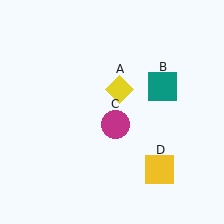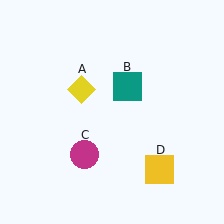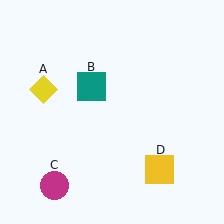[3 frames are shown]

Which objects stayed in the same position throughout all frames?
Yellow square (object D) remained stationary.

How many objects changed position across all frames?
3 objects changed position: yellow diamond (object A), teal square (object B), magenta circle (object C).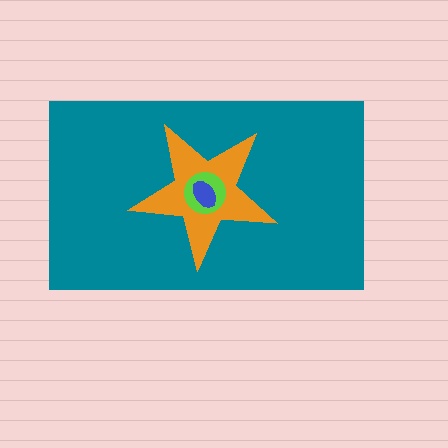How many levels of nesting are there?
4.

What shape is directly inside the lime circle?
The blue ellipse.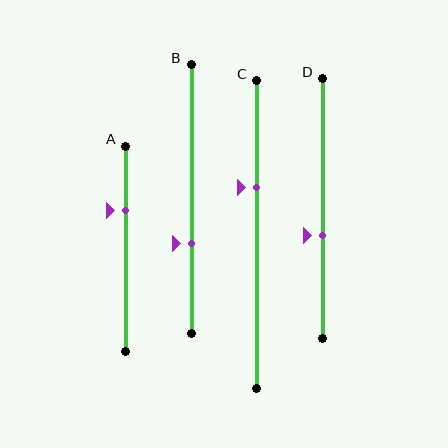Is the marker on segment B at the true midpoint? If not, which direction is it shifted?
No, the marker on segment B is shifted downward by about 16% of the segment length.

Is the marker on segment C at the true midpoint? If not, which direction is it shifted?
No, the marker on segment C is shifted upward by about 15% of the segment length.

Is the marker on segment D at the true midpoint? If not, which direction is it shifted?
No, the marker on segment D is shifted downward by about 10% of the segment length.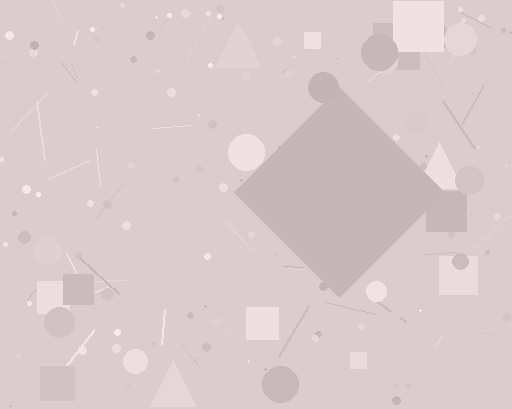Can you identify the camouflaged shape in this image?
The camouflaged shape is a diamond.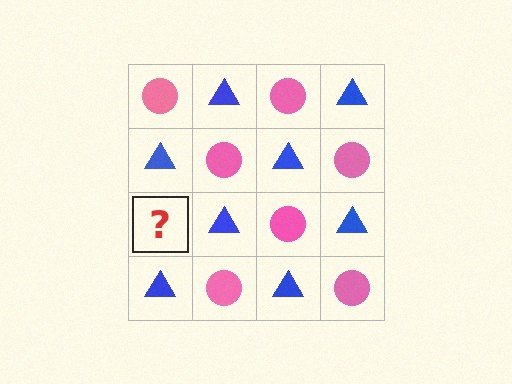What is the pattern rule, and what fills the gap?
The rule is that it alternates pink circle and blue triangle in a checkerboard pattern. The gap should be filled with a pink circle.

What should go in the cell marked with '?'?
The missing cell should contain a pink circle.